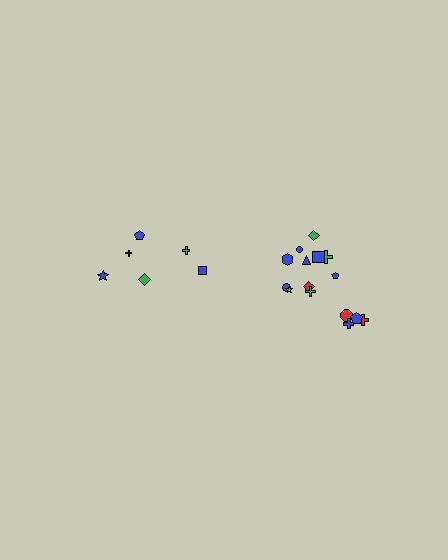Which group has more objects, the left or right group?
The right group.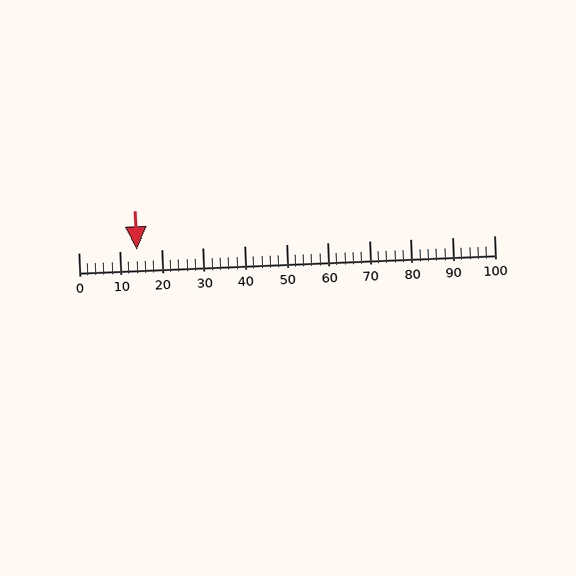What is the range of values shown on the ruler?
The ruler shows values from 0 to 100.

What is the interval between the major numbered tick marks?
The major tick marks are spaced 10 units apart.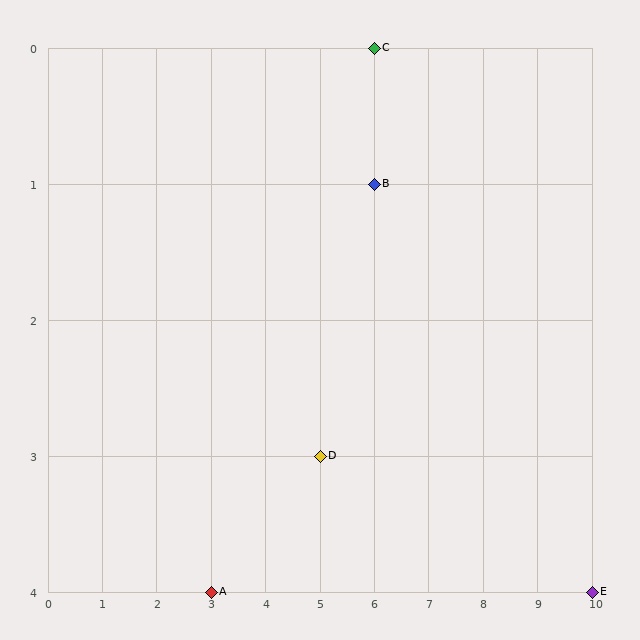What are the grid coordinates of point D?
Point D is at grid coordinates (5, 3).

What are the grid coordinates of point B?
Point B is at grid coordinates (6, 1).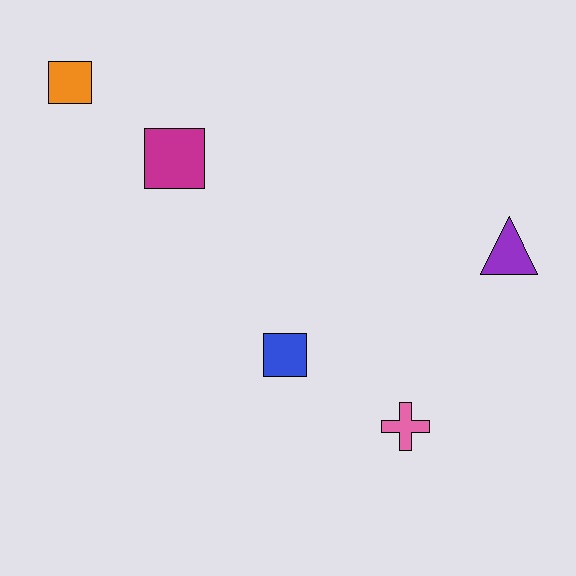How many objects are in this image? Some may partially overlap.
There are 5 objects.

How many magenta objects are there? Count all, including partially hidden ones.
There is 1 magenta object.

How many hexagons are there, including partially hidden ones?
There are no hexagons.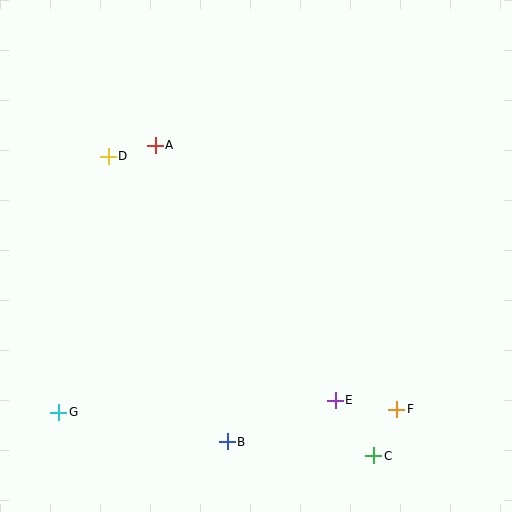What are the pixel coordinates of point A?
Point A is at (155, 145).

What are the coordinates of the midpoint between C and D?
The midpoint between C and D is at (241, 306).